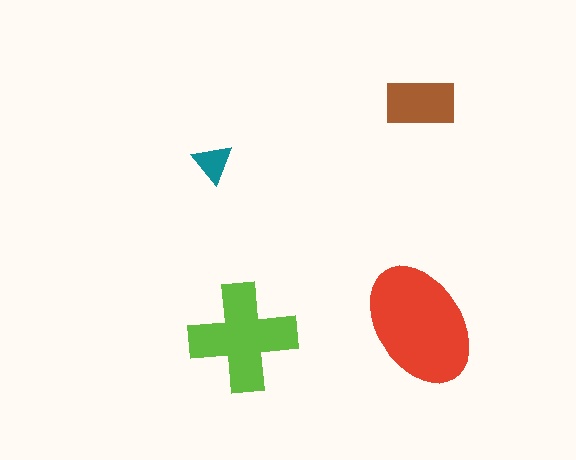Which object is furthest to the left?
The teal triangle is leftmost.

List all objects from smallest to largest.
The teal triangle, the brown rectangle, the lime cross, the red ellipse.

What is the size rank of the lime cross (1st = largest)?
2nd.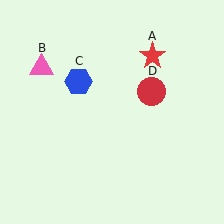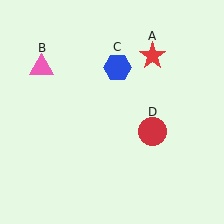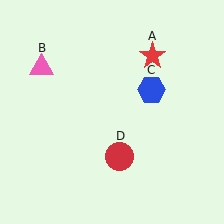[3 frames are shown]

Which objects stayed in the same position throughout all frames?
Red star (object A) and pink triangle (object B) remained stationary.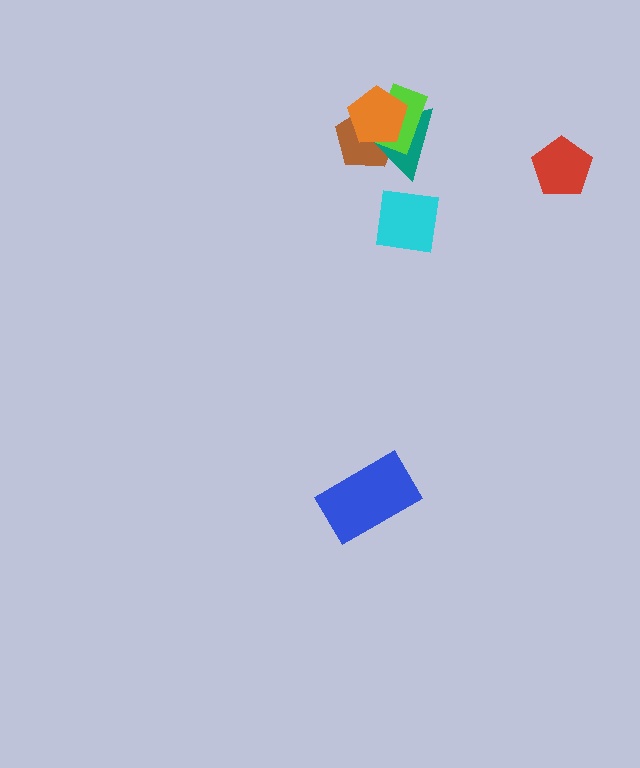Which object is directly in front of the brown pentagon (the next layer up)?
The teal triangle is directly in front of the brown pentagon.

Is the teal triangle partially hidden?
Yes, it is partially covered by another shape.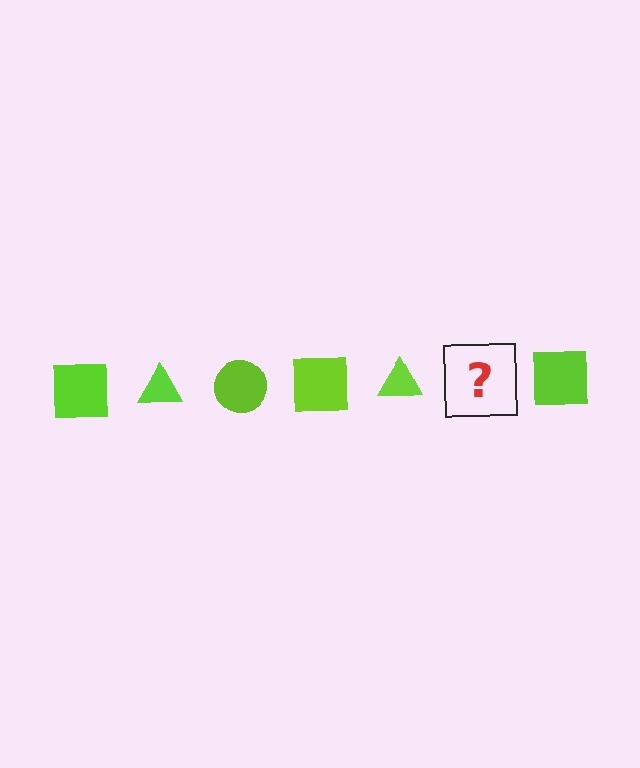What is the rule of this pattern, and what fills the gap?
The rule is that the pattern cycles through square, triangle, circle shapes in lime. The gap should be filled with a lime circle.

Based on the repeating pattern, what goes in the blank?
The blank should be a lime circle.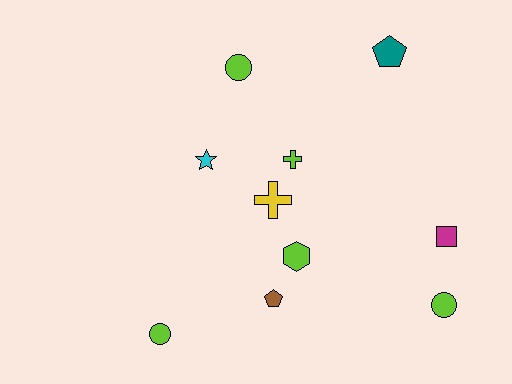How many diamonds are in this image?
There are no diamonds.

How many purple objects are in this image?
There are no purple objects.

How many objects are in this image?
There are 10 objects.